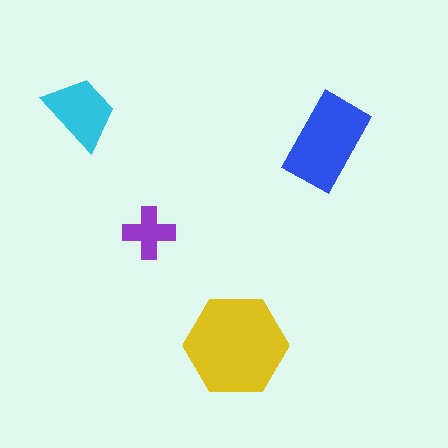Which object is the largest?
The yellow hexagon.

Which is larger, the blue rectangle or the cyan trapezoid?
The blue rectangle.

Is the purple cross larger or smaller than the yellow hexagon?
Smaller.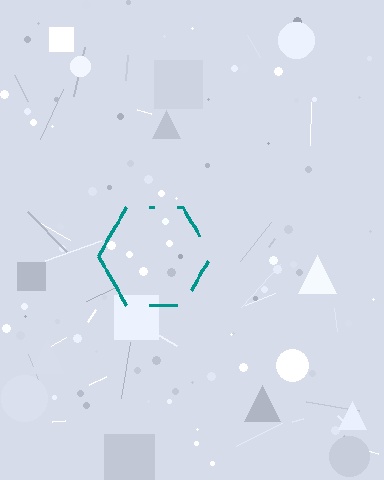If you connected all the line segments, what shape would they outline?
They would outline a hexagon.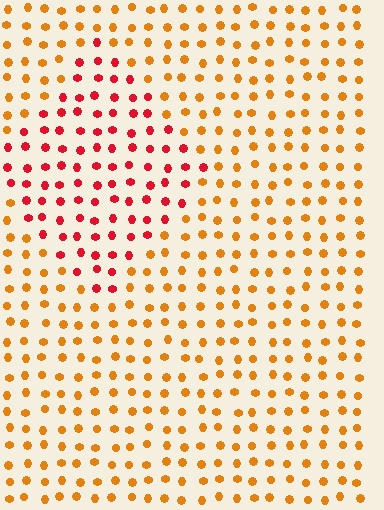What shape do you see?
I see a diamond.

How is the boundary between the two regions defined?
The boundary is defined purely by a slight shift in hue (about 41 degrees). Spacing, size, and orientation are identical on both sides.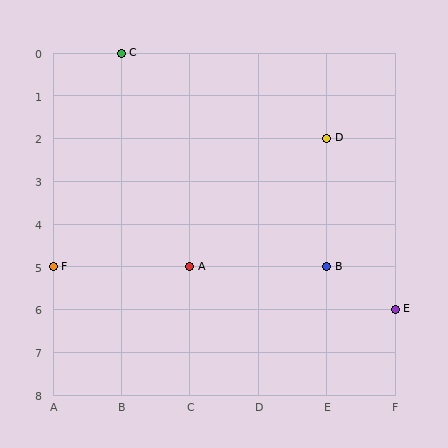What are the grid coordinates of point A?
Point A is at grid coordinates (C, 5).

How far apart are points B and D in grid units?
Points B and D are 3 rows apart.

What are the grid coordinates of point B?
Point B is at grid coordinates (E, 5).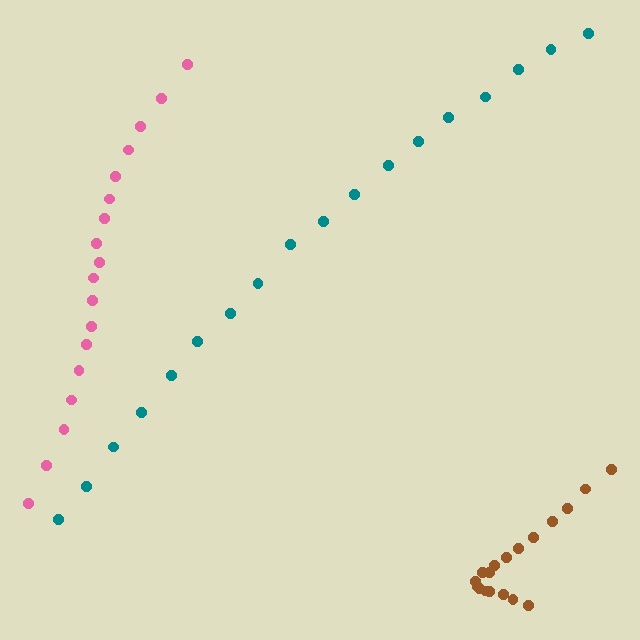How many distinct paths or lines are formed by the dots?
There are 3 distinct paths.